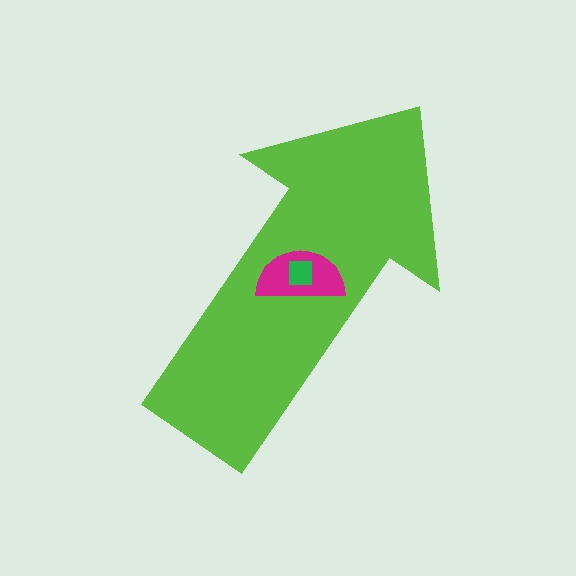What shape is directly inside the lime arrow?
The magenta semicircle.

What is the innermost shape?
The green square.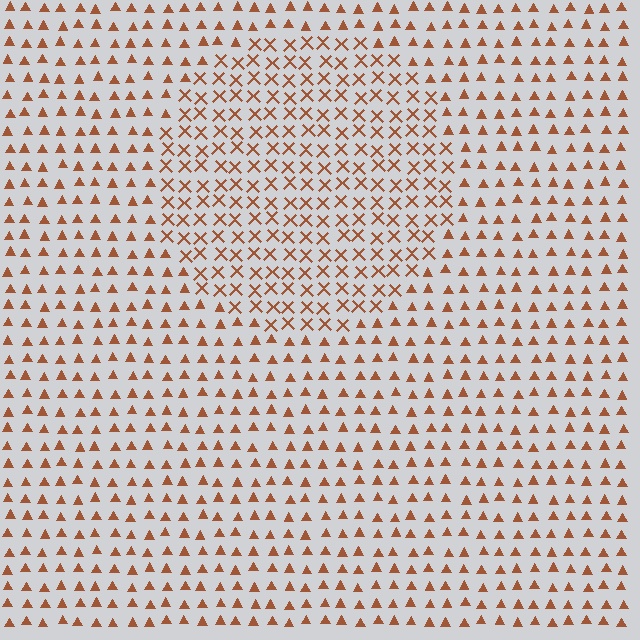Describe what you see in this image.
The image is filled with small brown elements arranged in a uniform grid. A circle-shaped region contains X marks, while the surrounding area contains triangles. The boundary is defined purely by the change in element shape.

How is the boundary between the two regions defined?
The boundary is defined by a change in element shape: X marks inside vs. triangles outside. All elements share the same color and spacing.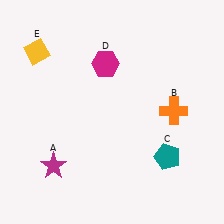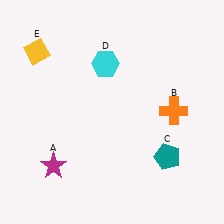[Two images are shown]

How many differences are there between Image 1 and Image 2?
There is 1 difference between the two images.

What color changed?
The hexagon (D) changed from magenta in Image 1 to cyan in Image 2.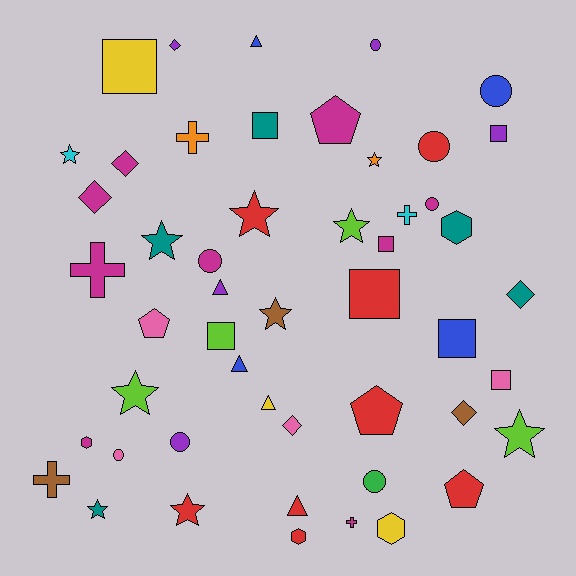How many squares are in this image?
There are 8 squares.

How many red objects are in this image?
There are 8 red objects.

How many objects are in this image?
There are 50 objects.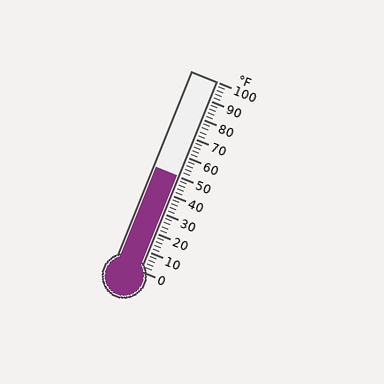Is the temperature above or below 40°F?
The temperature is above 40°F.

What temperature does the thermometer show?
The thermometer shows approximately 50°F.